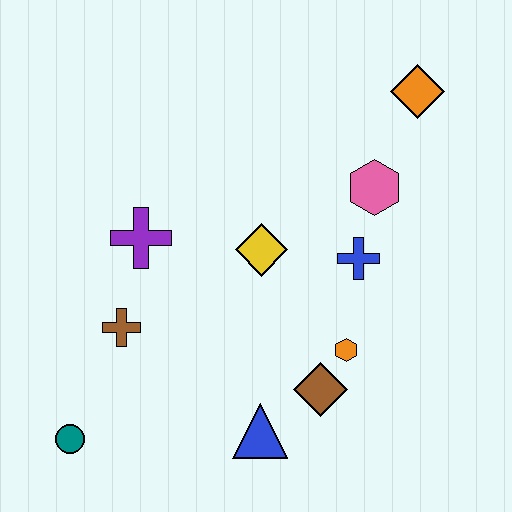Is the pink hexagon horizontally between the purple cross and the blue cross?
No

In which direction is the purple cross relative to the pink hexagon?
The purple cross is to the left of the pink hexagon.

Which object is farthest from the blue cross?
The teal circle is farthest from the blue cross.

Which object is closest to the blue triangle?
The brown diamond is closest to the blue triangle.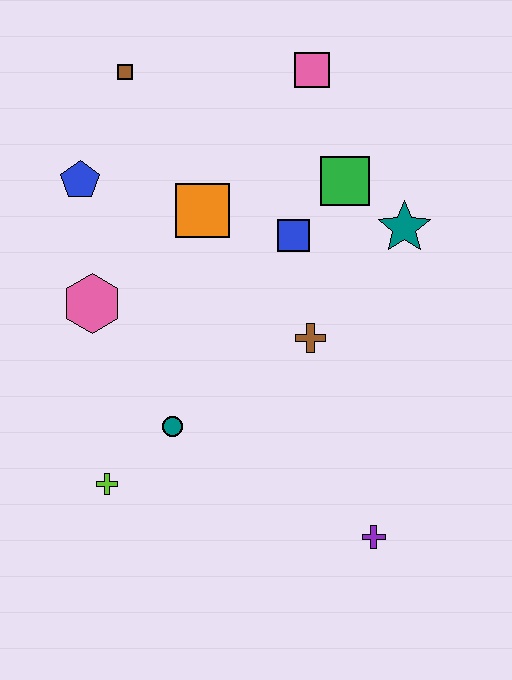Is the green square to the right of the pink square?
Yes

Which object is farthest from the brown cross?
The brown square is farthest from the brown cross.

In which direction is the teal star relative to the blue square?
The teal star is to the right of the blue square.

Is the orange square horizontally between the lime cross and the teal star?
Yes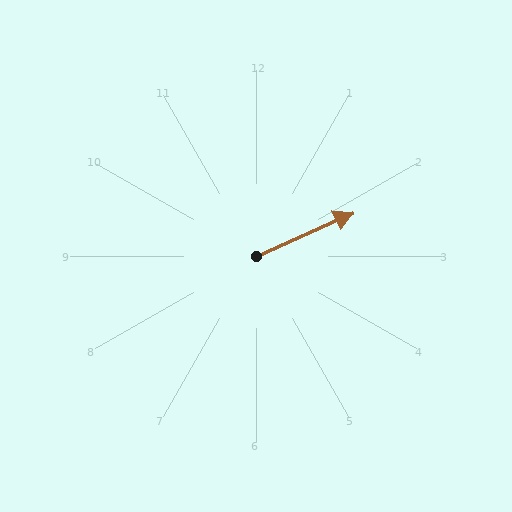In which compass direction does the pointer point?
Northeast.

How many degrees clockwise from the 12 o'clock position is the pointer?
Approximately 66 degrees.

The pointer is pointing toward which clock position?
Roughly 2 o'clock.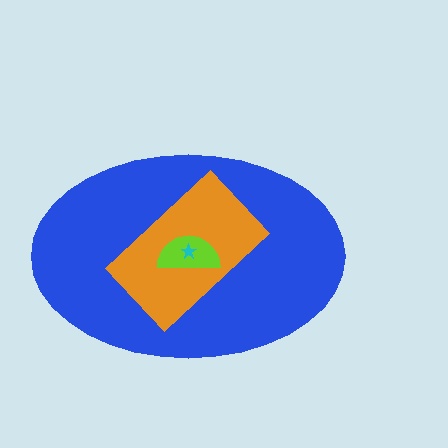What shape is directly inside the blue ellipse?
The orange rectangle.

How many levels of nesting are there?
4.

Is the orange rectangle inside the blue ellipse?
Yes.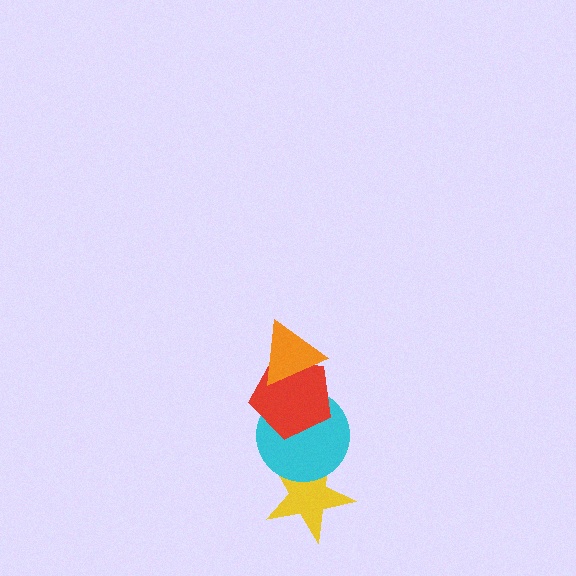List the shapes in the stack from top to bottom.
From top to bottom: the orange triangle, the red pentagon, the cyan circle, the yellow star.